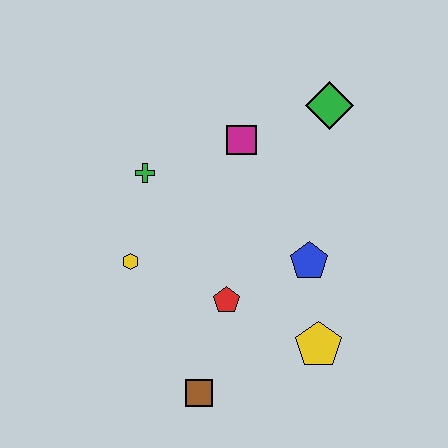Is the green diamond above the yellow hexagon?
Yes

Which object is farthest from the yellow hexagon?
The green diamond is farthest from the yellow hexagon.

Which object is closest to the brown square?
The red pentagon is closest to the brown square.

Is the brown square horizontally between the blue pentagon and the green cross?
Yes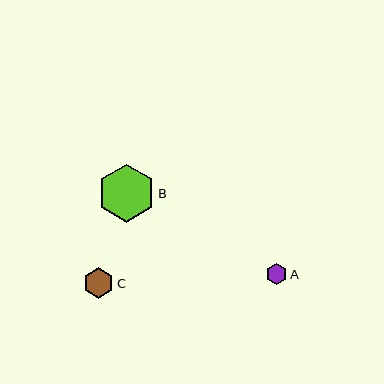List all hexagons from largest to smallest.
From largest to smallest: B, C, A.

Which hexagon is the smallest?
Hexagon A is the smallest with a size of approximately 21 pixels.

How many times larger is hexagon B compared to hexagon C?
Hexagon B is approximately 1.9 times the size of hexagon C.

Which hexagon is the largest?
Hexagon B is the largest with a size of approximately 58 pixels.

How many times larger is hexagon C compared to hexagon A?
Hexagon C is approximately 1.4 times the size of hexagon A.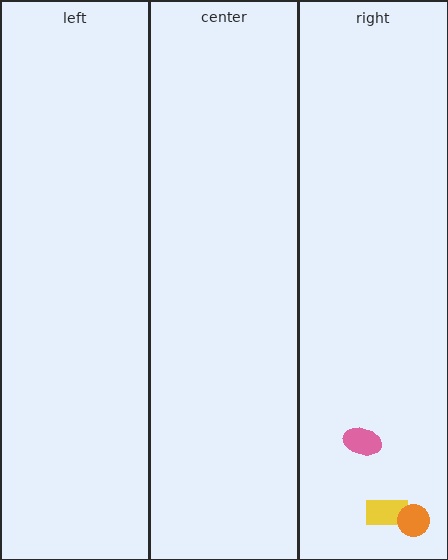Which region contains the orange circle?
The right region.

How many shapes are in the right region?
3.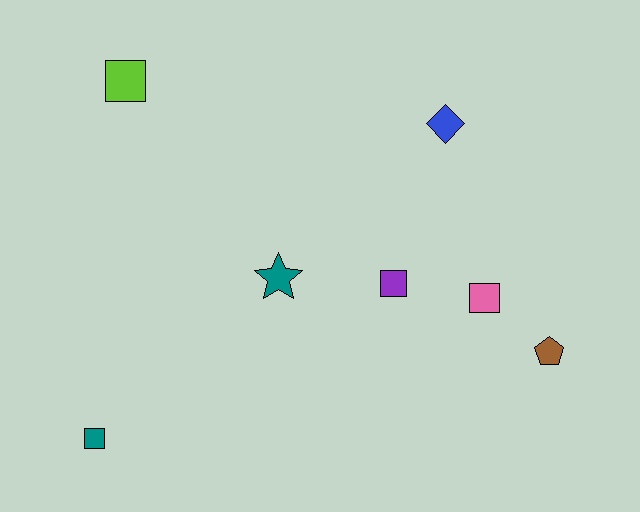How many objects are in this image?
There are 7 objects.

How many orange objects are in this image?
There are no orange objects.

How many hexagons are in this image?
There are no hexagons.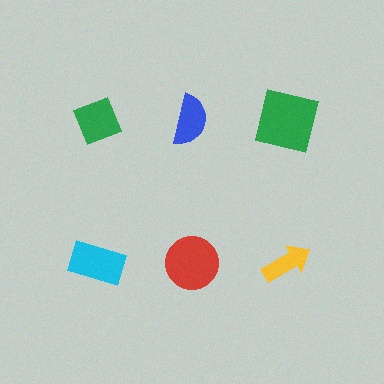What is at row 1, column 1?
A green diamond.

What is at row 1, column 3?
A green square.